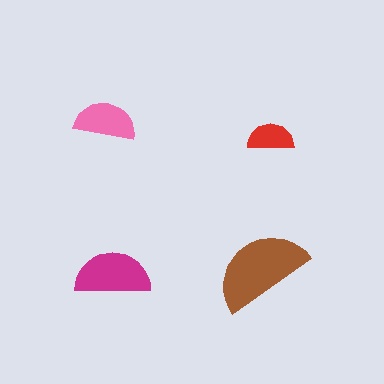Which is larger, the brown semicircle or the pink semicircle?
The brown one.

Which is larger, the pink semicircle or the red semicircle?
The pink one.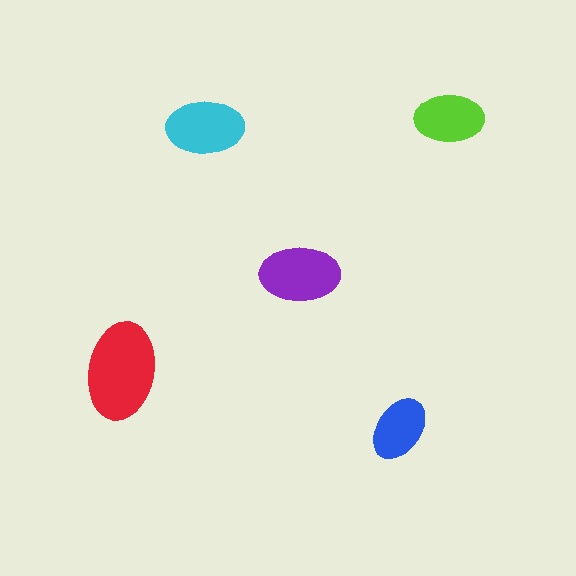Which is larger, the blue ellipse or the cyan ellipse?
The cyan one.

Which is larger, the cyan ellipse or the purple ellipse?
The purple one.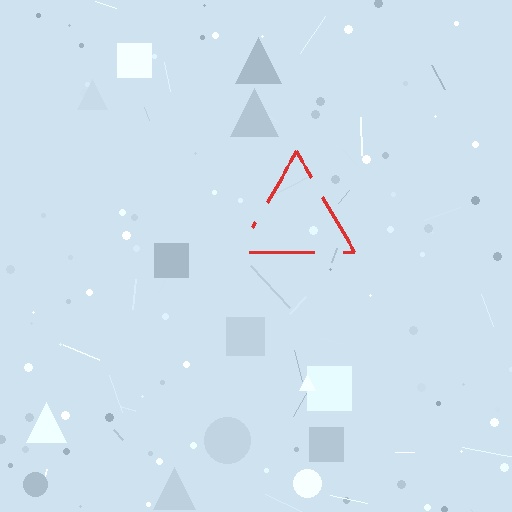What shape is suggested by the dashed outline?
The dashed outline suggests a triangle.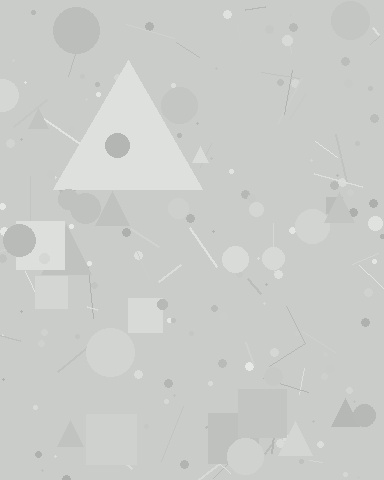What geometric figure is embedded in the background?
A triangle is embedded in the background.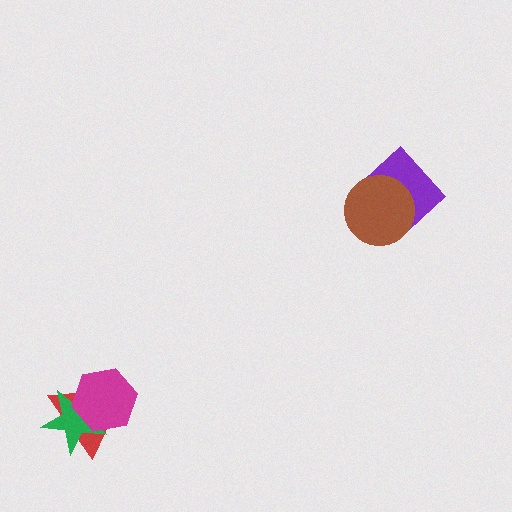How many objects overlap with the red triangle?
2 objects overlap with the red triangle.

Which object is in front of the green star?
The magenta hexagon is in front of the green star.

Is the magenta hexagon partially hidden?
No, no other shape covers it.